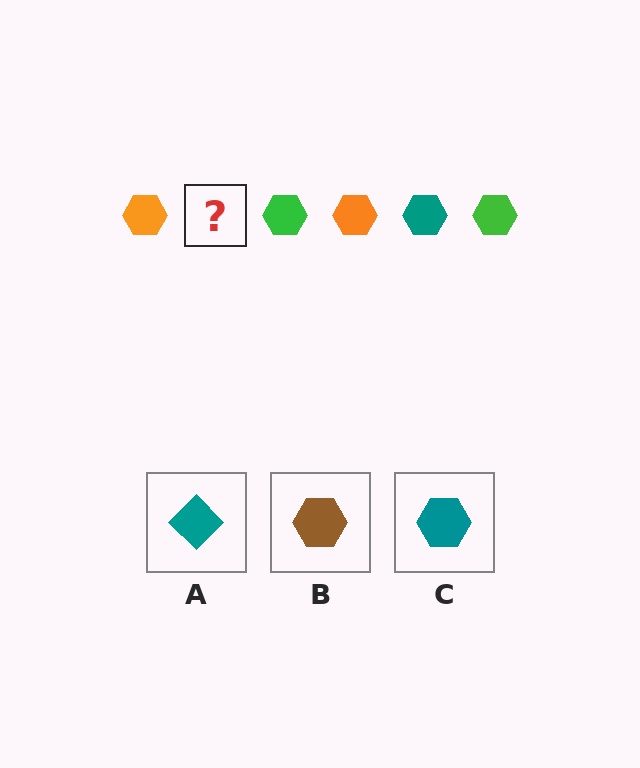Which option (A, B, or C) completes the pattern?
C.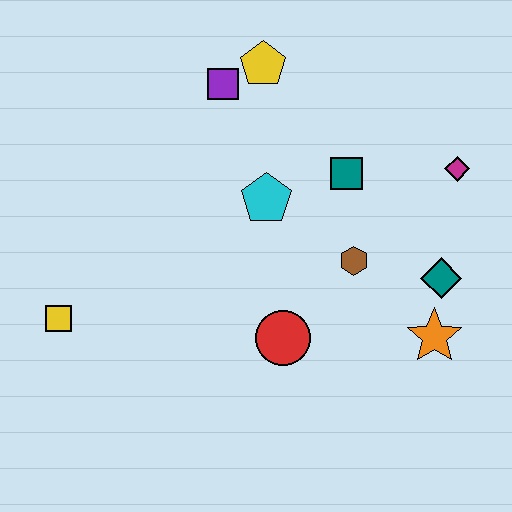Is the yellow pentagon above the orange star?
Yes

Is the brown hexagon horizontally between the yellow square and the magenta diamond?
Yes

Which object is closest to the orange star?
The teal diamond is closest to the orange star.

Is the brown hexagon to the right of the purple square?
Yes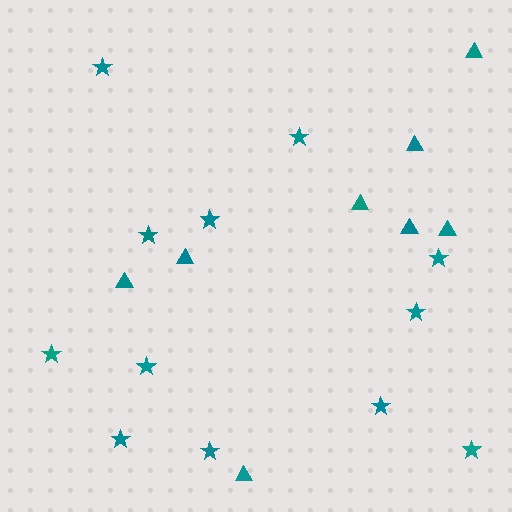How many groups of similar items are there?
There are 2 groups: one group of triangles (8) and one group of stars (12).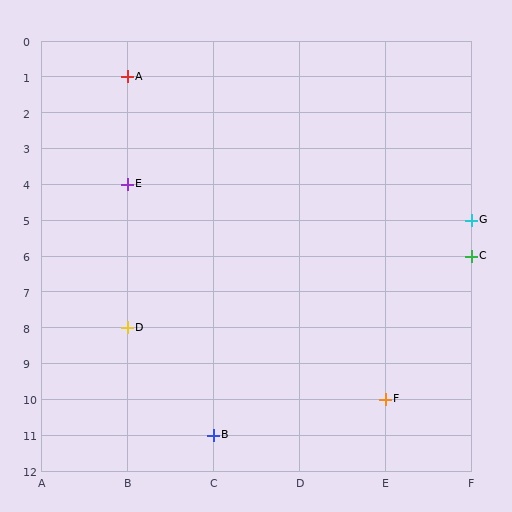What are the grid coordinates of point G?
Point G is at grid coordinates (F, 5).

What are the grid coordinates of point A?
Point A is at grid coordinates (B, 1).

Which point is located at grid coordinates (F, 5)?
Point G is at (F, 5).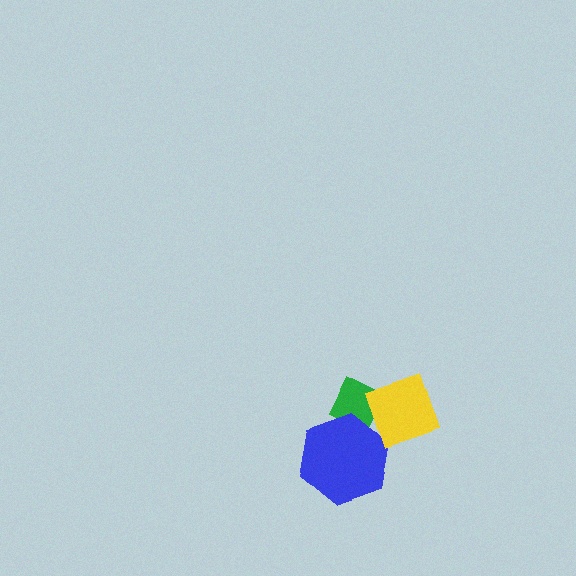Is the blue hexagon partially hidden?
Yes, it is partially covered by another shape.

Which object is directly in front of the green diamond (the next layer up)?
The blue hexagon is directly in front of the green diamond.